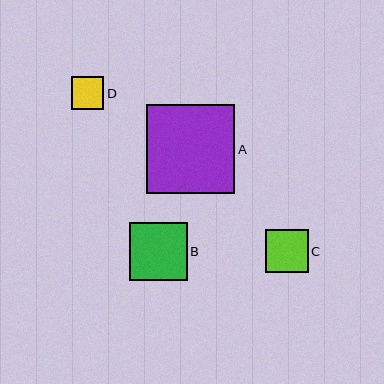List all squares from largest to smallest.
From largest to smallest: A, B, C, D.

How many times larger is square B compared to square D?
Square B is approximately 1.8 times the size of square D.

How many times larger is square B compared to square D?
Square B is approximately 1.8 times the size of square D.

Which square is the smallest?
Square D is the smallest with a size of approximately 33 pixels.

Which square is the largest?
Square A is the largest with a size of approximately 88 pixels.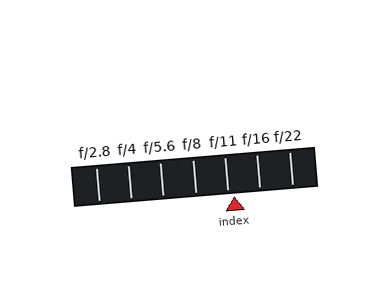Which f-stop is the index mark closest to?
The index mark is closest to f/11.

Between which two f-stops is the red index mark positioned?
The index mark is between f/11 and f/16.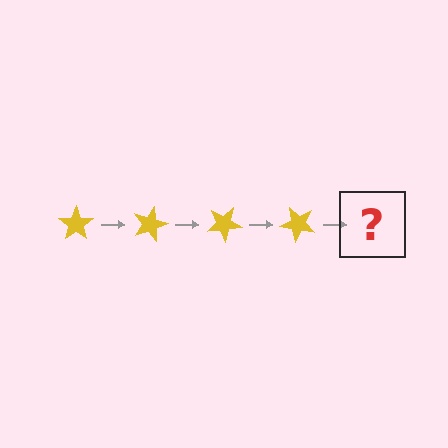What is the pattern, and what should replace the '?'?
The pattern is that the star rotates 15 degrees each step. The '?' should be a yellow star rotated 60 degrees.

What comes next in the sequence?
The next element should be a yellow star rotated 60 degrees.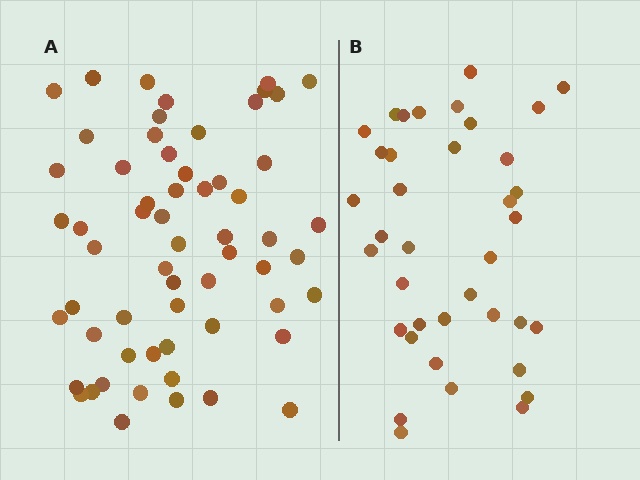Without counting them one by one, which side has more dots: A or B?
Region A (the left region) has more dots.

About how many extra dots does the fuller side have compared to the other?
Region A has approximately 20 more dots than region B.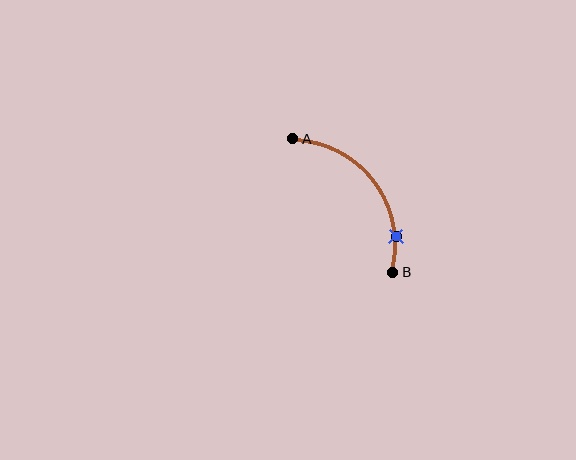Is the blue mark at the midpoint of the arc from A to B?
No. The blue mark lies on the arc but is closer to endpoint B. The arc midpoint would be at the point on the curve equidistant along the arc from both A and B.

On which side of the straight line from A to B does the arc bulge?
The arc bulges above and to the right of the straight line connecting A and B.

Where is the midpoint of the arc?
The arc midpoint is the point on the curve farthest from the straight line joining A and B. It sits above and to the right of that line.